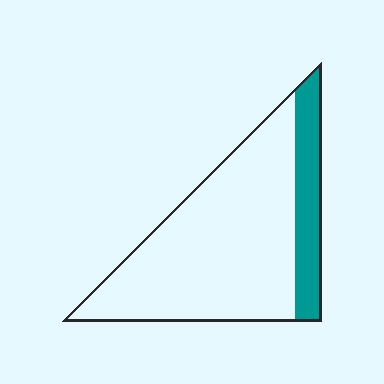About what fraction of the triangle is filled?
About one fifth (1/5).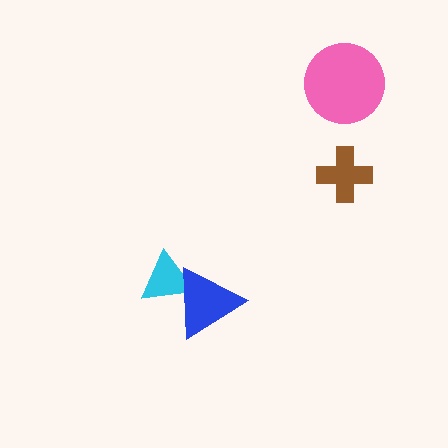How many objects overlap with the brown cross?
0 objects overlap with the brown cross.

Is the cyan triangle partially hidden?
Yes, it is partially covered by another shape.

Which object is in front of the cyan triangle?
The blue triangle is in front of the cyan triangle.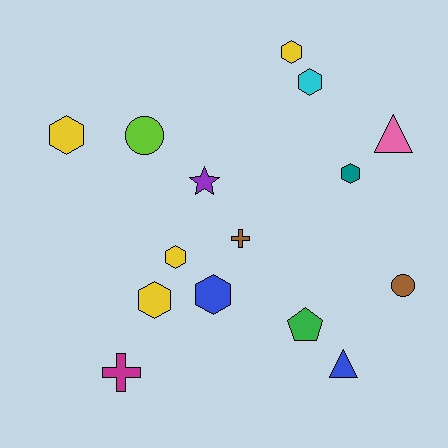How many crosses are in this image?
There are 2 crosses.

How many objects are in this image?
There are 15 objects.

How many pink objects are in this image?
There is 1 pink object.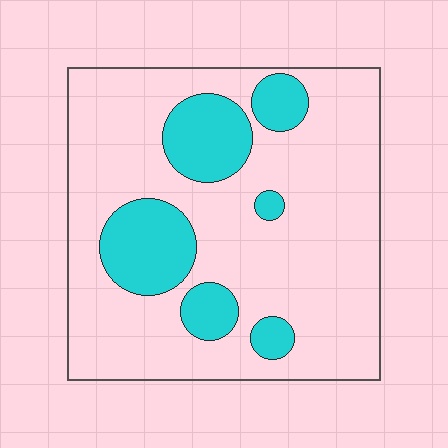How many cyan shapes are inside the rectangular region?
6.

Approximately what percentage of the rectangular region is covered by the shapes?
Approximately 20%.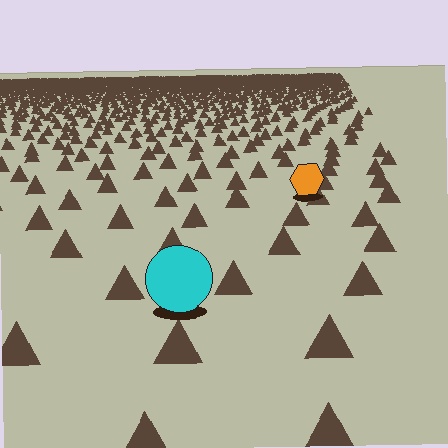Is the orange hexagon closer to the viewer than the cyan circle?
No. The cyan circle is closer — you can tell from the texture gradient: the ground texture is coarser near it.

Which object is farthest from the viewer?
The orange hexagon is farthest from the viewer. It appears smaller and the ground texture around it is denser.